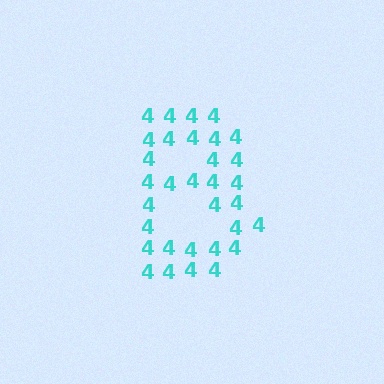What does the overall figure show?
The overall figure shows the letter B.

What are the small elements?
The small elements are digit 4's.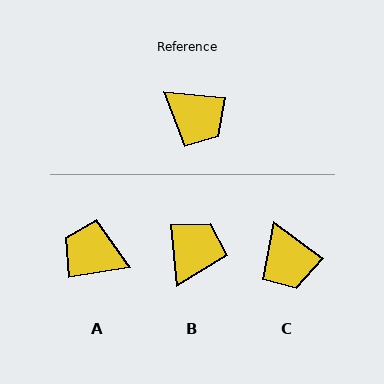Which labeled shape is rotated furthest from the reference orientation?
A, about 166 degrees away.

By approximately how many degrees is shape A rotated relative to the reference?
Approximately 166 degrees clockwise.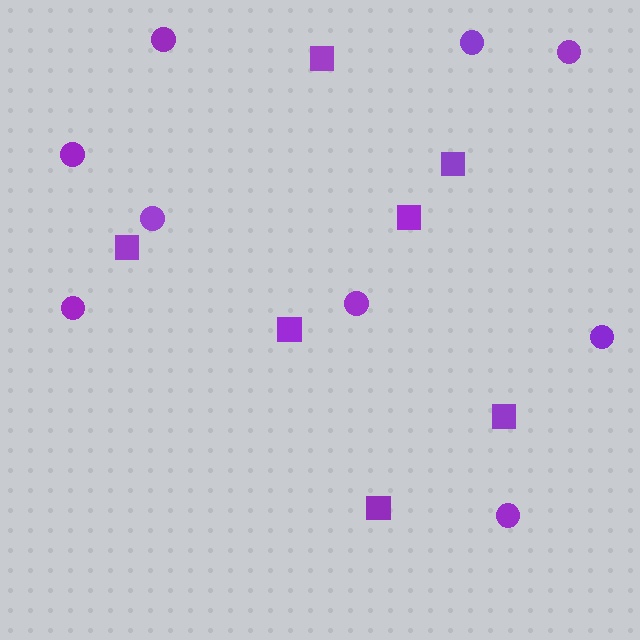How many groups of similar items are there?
There are 2 groups: one group of squares (7) and one group of circles (9).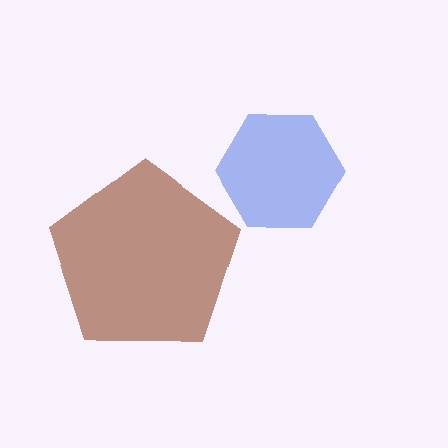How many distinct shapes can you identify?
There are 2 distinct shapes: a blue hexagon, a brown pentagon.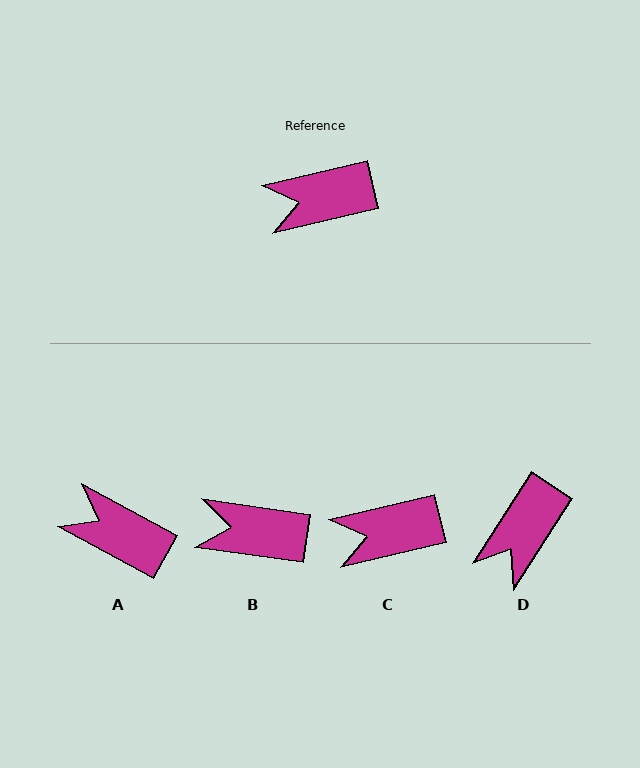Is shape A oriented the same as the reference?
No, it is off by about 42 degrees.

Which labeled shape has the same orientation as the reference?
C.